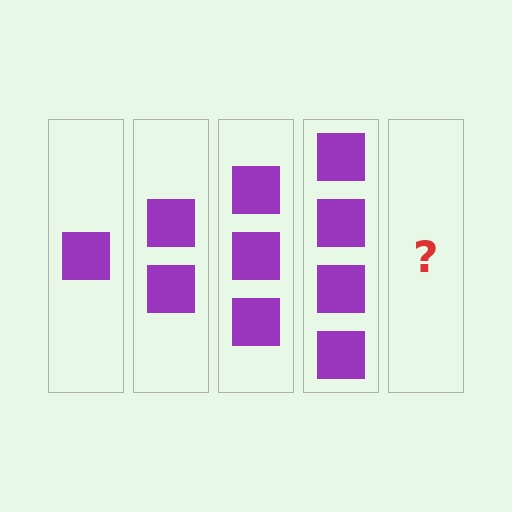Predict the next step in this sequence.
The next step is 5 squares.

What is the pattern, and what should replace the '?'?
The pattern is that each step adds one more square. The '?' should be 5 squares.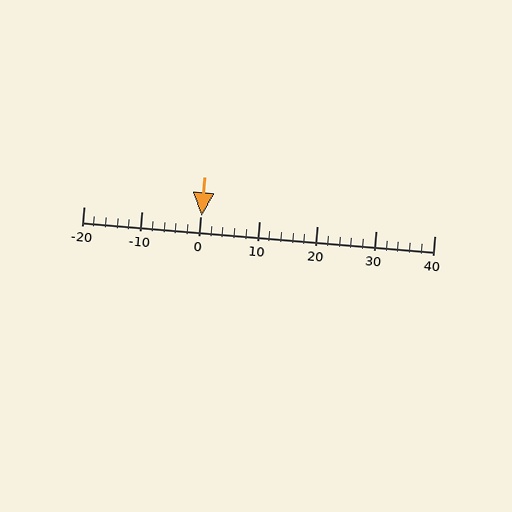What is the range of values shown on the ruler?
The ruler shows values from -20 to 40.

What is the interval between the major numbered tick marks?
The major tick marks are spaced 10 units apart.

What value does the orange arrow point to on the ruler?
The orange arrow points to approximately 0.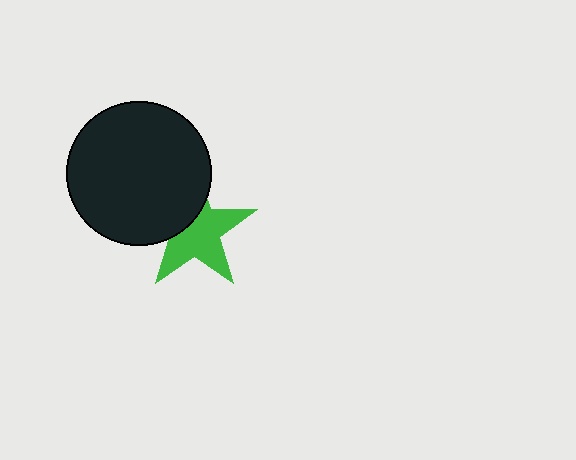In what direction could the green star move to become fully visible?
The green star could move toward the lower-right. That would shift it out from behind the black circle entirely.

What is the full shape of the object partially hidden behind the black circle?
The partially hidden object is a green star.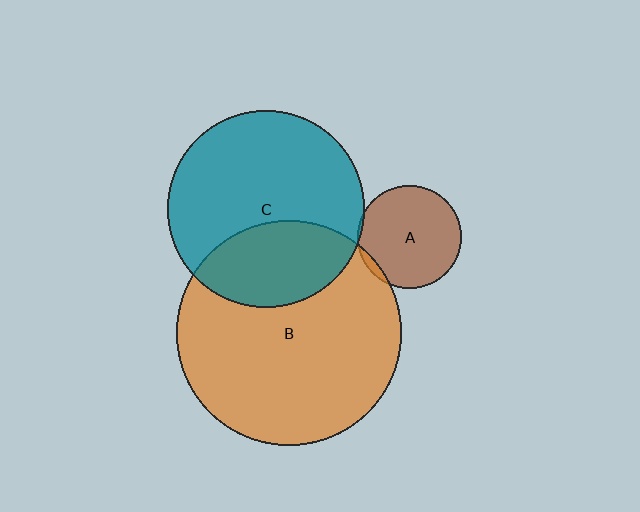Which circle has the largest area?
Circle B (orange).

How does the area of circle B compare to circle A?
Approximately 4.7 times.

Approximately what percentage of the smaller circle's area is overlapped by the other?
Approximately 5%.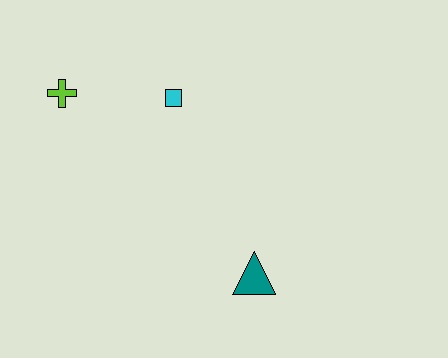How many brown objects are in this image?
There are no brown objects.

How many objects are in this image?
There are 3 objects.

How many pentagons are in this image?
There are no pentagons.